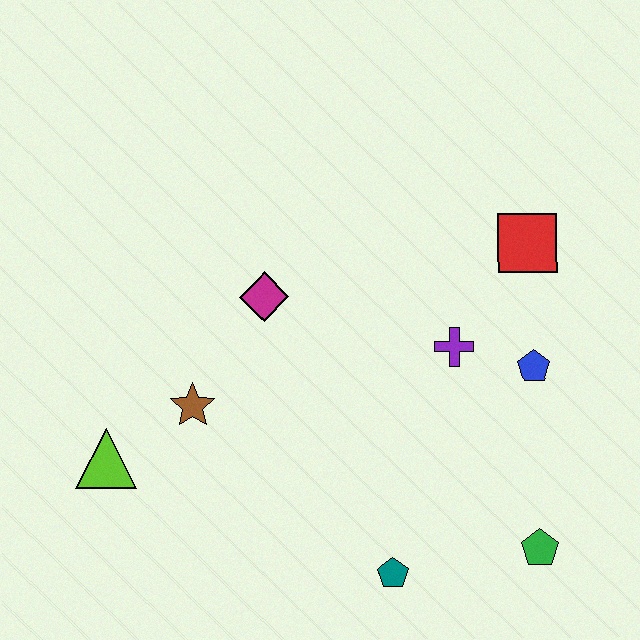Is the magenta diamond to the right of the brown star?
Yes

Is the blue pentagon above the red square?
No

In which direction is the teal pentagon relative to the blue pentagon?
The teal pentagon is below the blue pentagon.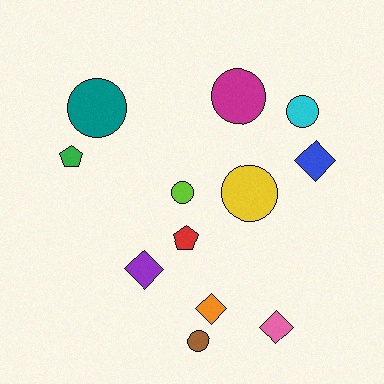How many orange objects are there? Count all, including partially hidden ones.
There is 1 orange object.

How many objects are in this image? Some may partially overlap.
There are 12 objects.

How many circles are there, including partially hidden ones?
There are 6 circles.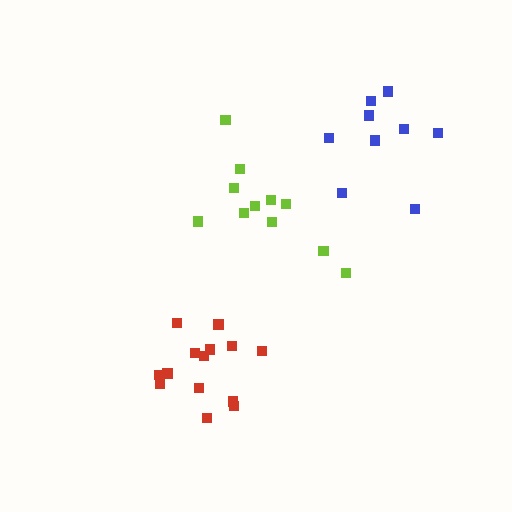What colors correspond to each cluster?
The clusters are colored: lime, blue, red.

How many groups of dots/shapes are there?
There are 3 groups.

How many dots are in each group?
Group 1: 11 dots, Group 2: 9 dots, Group 3: 15 dots (35 total).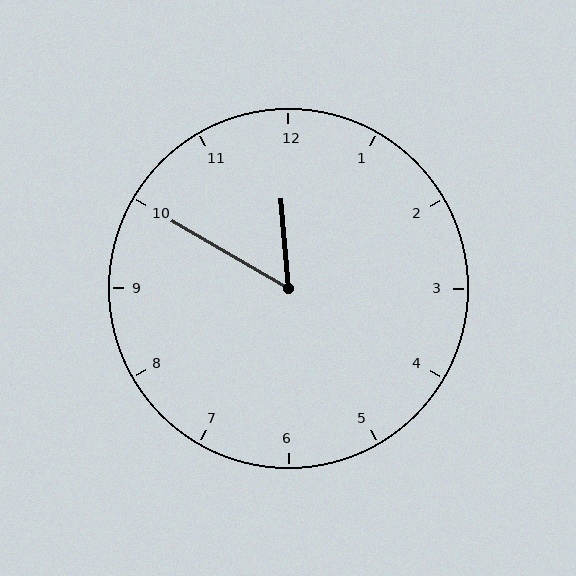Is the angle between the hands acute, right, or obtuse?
It is acute.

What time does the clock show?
11:50.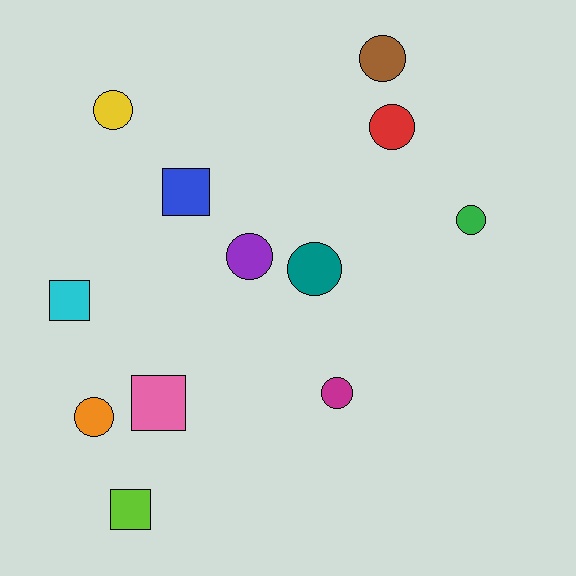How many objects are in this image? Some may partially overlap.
There are 12 objects.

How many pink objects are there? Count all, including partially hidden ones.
There is 1 pink object.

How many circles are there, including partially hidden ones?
There are 8 circles.